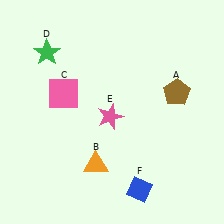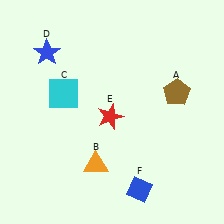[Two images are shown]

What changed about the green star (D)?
In Image 1, D is green. In Image 2, it changed to blue.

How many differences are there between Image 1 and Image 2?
There are 3 differences between the two images.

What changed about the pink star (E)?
In Image 1, E is pink. In Image 2, it changed to red.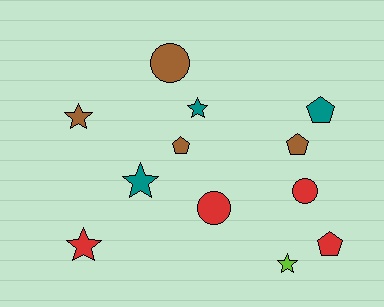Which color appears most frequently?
Red, with 4 objects.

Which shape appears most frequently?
Star, with 5 objects.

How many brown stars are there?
There is 1 brown star.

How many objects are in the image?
There are 12 objects.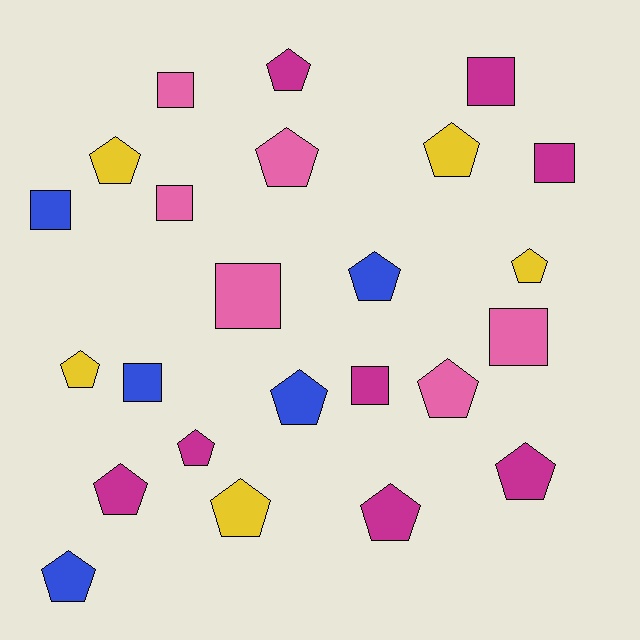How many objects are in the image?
There are 24 objects.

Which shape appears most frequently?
Pentagon, with 15 objects.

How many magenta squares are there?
There are 3 magenta squares.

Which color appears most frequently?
Magenta, with 8 objects.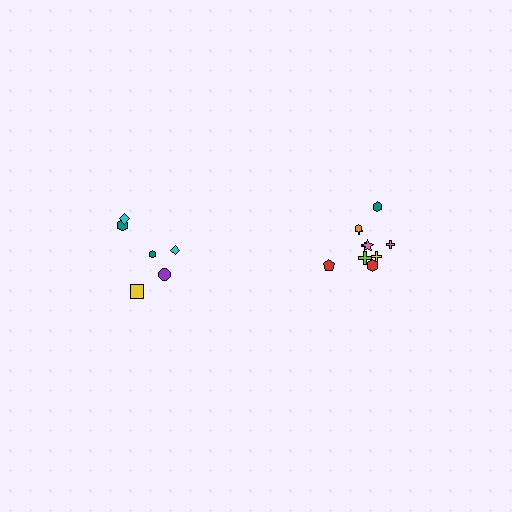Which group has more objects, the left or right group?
The right group.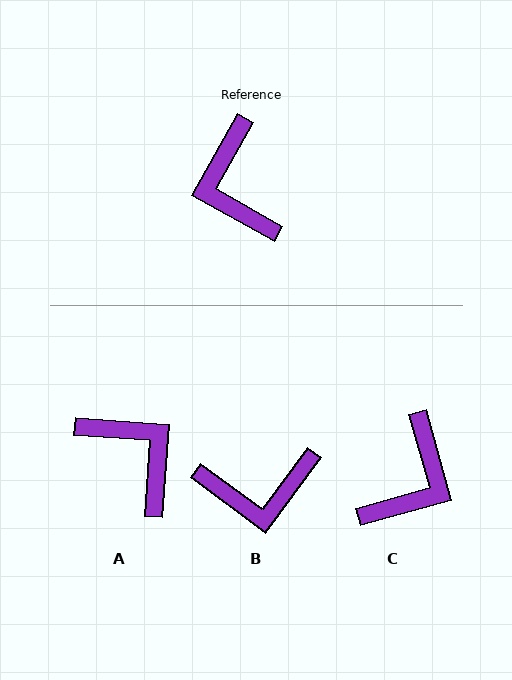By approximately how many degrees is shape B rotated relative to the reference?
Approximately 83 degrees counter-clockwise.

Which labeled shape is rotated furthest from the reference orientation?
A, about 155 degrees away.